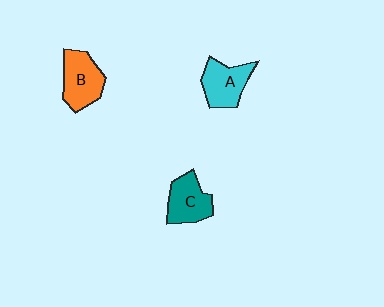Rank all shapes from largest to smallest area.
From largest to smallest: B (orange), A (cyan), C (teal).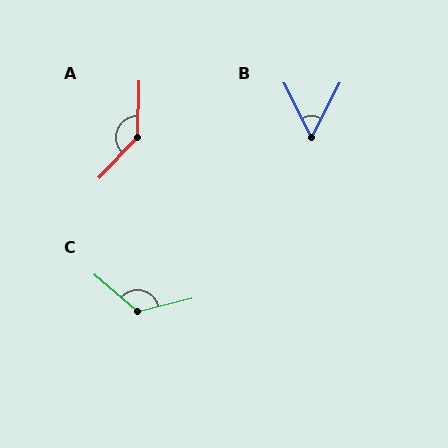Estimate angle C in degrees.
Approximately 126 degrees.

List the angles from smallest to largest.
B (55°), C (126°), A (138°).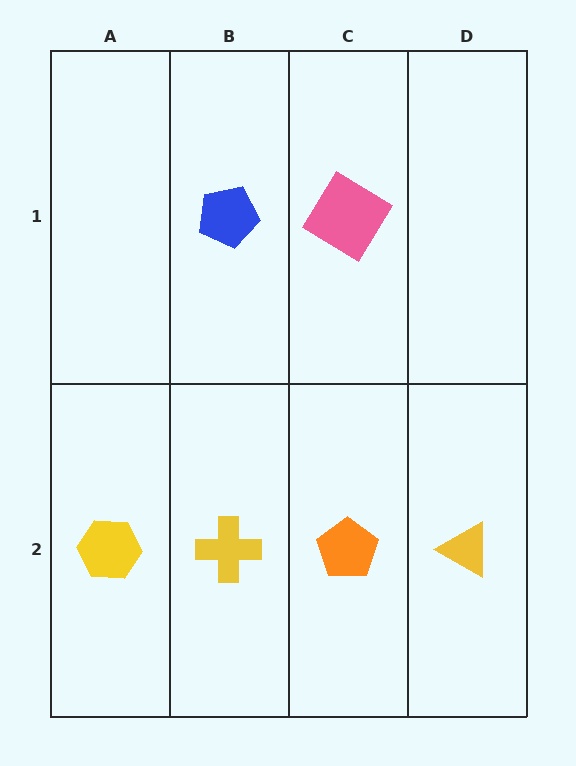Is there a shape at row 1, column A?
No, that cell is empty.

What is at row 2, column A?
A yellow hexagon.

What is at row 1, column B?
A blue pentagon.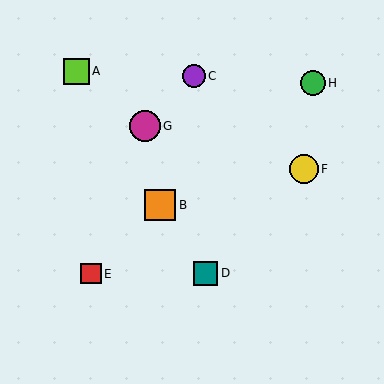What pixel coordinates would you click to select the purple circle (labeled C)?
Click at (194, 76) to select the purple circle C.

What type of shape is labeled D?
Shape D is a teal square.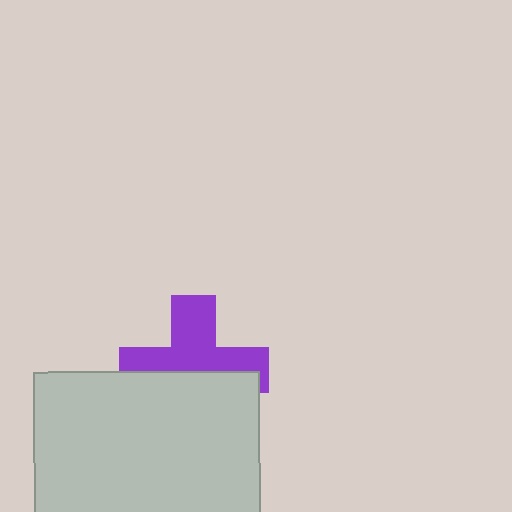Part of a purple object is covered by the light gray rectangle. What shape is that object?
It is a cross.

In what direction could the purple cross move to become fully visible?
The purple cross could move up. That would shift it out from behind the light gray rectangle entirely.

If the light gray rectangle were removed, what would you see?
You would see the complete purple cross.